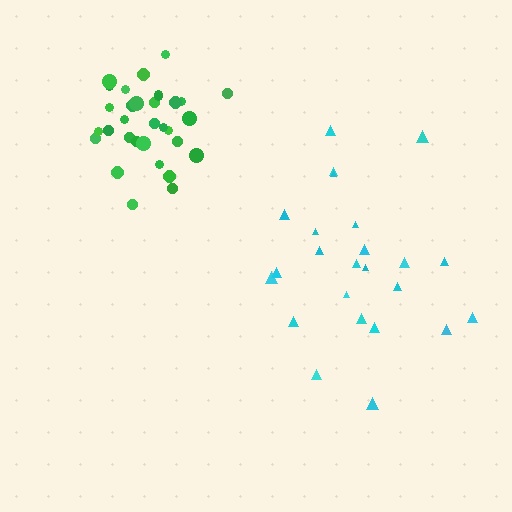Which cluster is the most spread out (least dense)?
Cyan.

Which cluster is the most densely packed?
Green.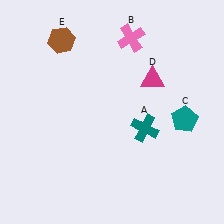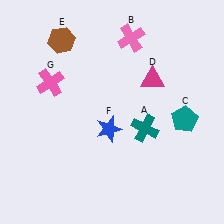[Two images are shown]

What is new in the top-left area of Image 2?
A pink cross (G) was added in the top-left area of Image 2.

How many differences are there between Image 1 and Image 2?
There are 2 differences between the two images.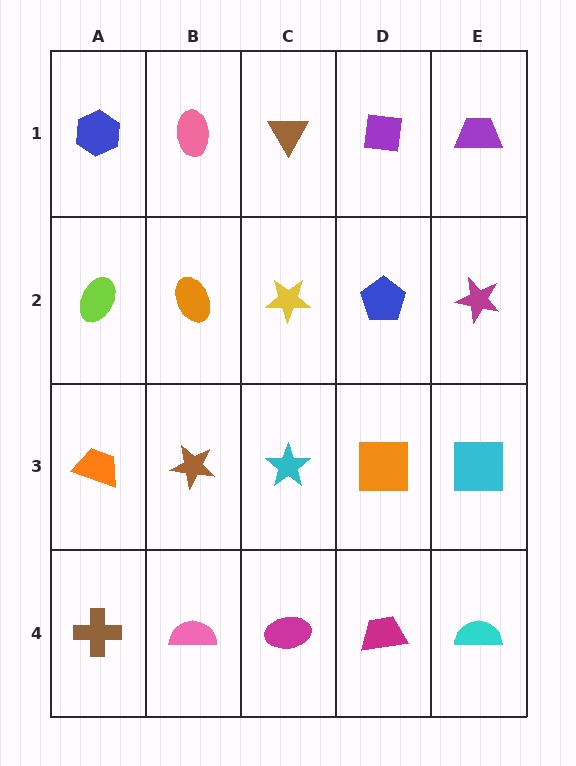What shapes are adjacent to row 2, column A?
A blue hexagon (row 1, column A), an orange trapezoid (row 3, column A), an orange ellipse (row 2, column B).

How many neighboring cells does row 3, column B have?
4.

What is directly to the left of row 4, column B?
A brown cross.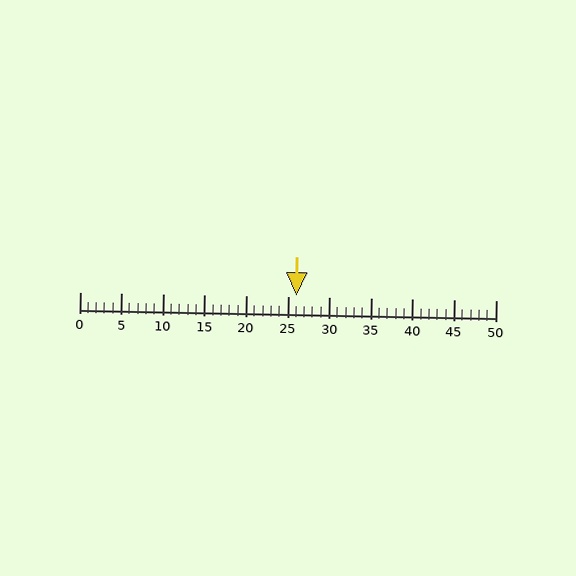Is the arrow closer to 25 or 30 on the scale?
The arrow is closer to 25.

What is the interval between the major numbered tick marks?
The major tick marks are spaced 5 units apart.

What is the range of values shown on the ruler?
The ruler shows values from 0 to 50.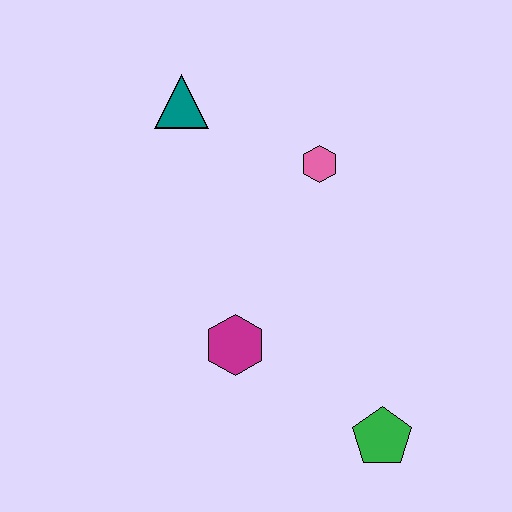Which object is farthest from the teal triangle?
The green pentagon is farthest from the teal triangle.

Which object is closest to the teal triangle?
The pink hexagon is closest to the teal triangle.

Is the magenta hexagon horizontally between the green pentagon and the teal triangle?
Yes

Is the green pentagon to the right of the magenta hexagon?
Yes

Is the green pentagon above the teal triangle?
No